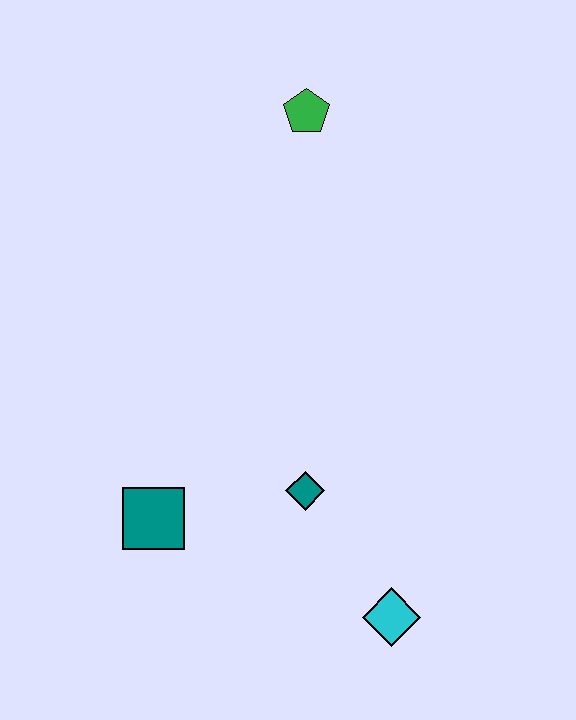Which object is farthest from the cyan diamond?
The green pentagon is farthest from the cyan diamond.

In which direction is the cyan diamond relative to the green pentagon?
The cyan diamond is below the green pentagon.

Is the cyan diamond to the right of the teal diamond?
Yes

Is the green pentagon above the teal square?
Yes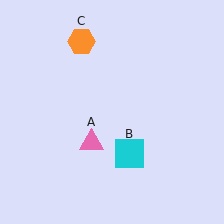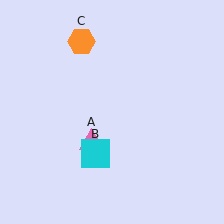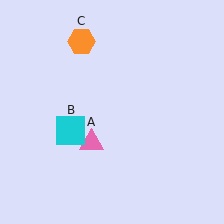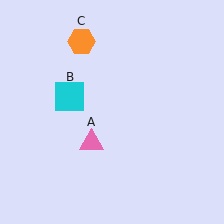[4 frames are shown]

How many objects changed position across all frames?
1 object changed position: cyan square (object B).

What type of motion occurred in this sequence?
The cyan square (object B) rotated clockwise around the center of the scene.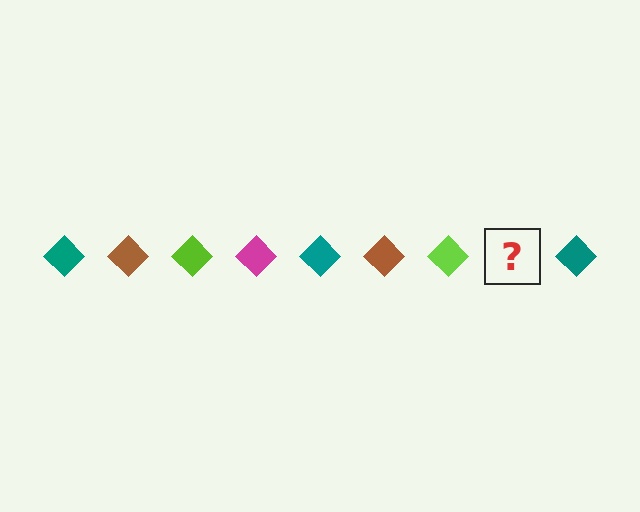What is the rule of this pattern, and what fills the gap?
The rule is that the pattern cycles through teal, brown, lime, magenta diamonds. The gap should be filled with a magenta diamond.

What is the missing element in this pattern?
The missing element is a magenta diamond.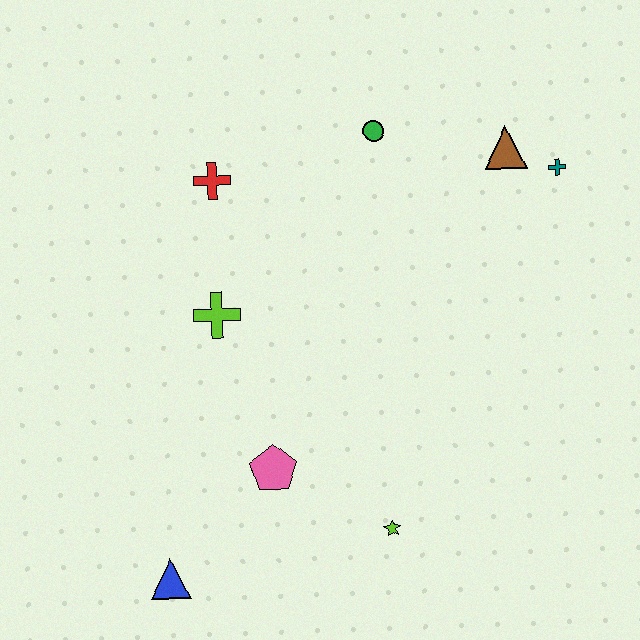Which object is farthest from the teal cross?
The blue triangle is farthest from the teal cross.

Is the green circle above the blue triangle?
Yes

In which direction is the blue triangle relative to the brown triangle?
The blue triangle is below the brown triangle.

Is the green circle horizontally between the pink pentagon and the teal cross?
Yes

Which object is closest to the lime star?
The pink pentagon is closest to the lime star.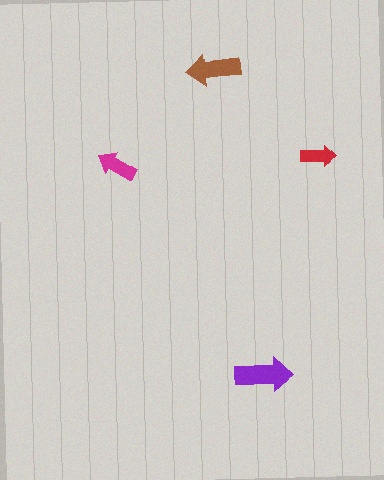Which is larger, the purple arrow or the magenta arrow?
The purple one.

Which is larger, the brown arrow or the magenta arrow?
The brown one.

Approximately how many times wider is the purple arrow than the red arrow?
About 1.5 times wider.